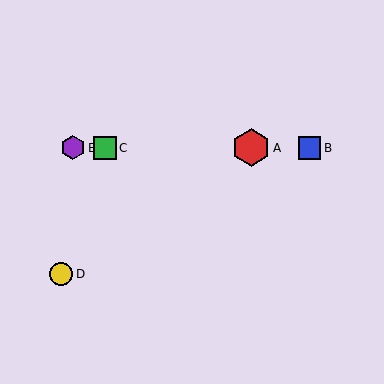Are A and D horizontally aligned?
No, A is at y≈148 and D is at y≈274.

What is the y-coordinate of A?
Object A is at y≈148.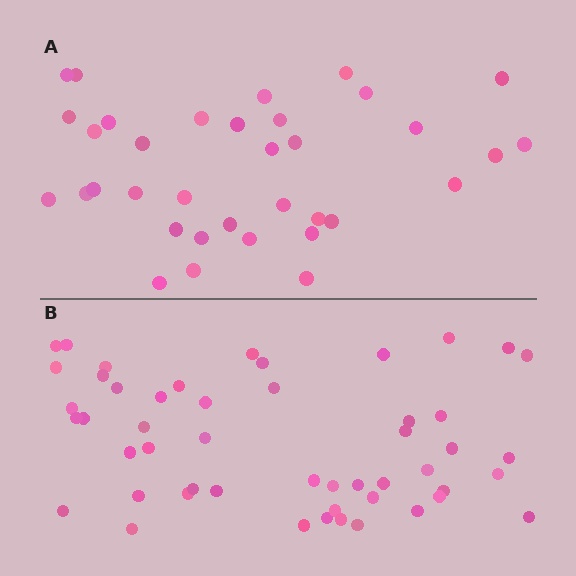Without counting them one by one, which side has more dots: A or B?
Region B (the bottom region) has more dots.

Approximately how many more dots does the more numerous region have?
Region B has approximately 15 more dots than region A.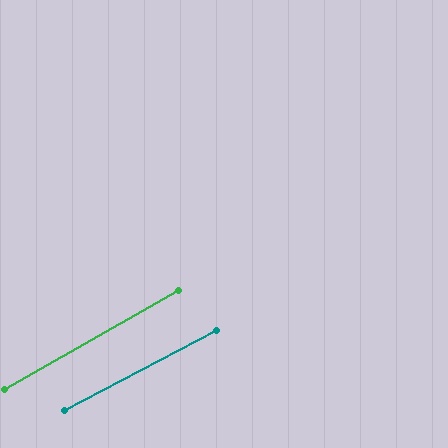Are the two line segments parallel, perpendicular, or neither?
Parallel — their directions differ by only 1.9°.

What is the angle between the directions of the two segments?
Approximately 2 degrees.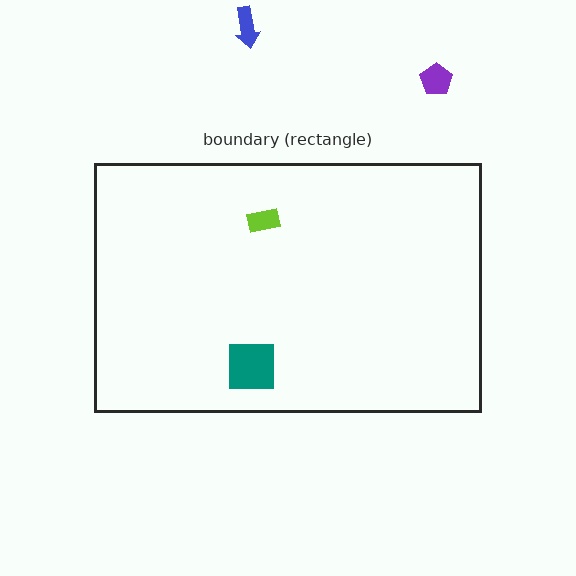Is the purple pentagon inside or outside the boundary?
Outside.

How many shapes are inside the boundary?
2 inside, 2 outside.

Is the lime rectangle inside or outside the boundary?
Inside.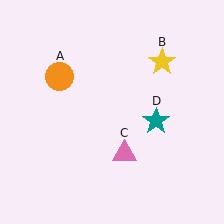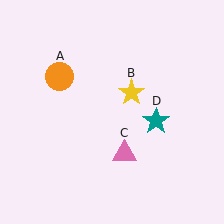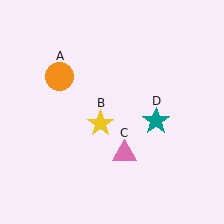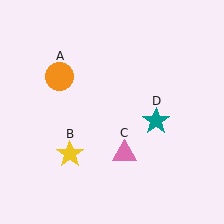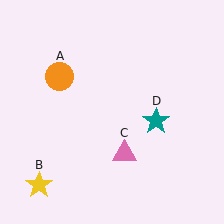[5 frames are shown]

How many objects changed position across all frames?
1 object changed position: yellow star (object B).